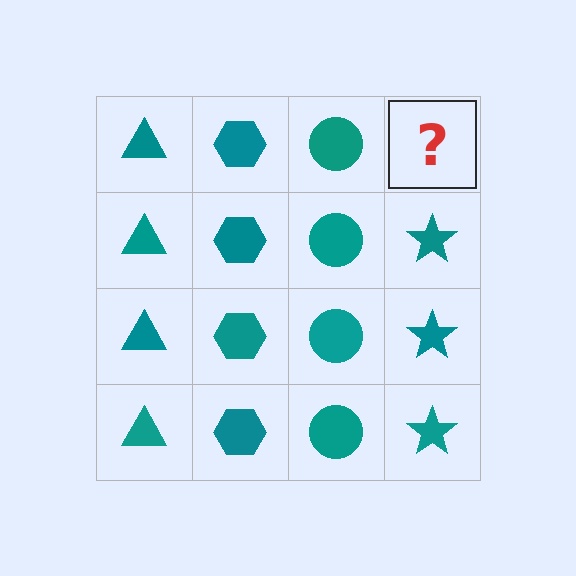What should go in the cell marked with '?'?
The missing cell should contain a teal star.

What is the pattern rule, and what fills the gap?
The rule is that each column has a consistent shape. The gap should be filled with a teal star.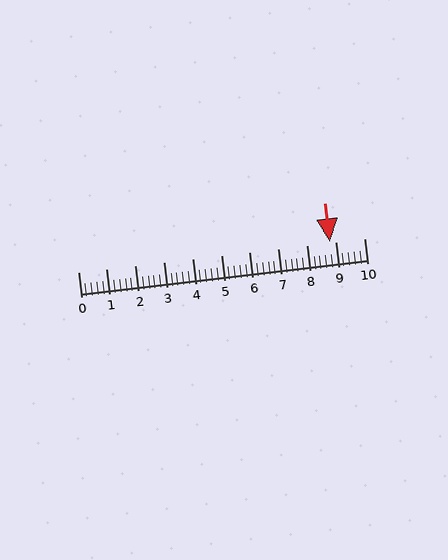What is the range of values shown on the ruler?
The ruler shows values from 0 to 10.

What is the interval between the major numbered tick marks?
The major tick marks are spaced 1 units apart.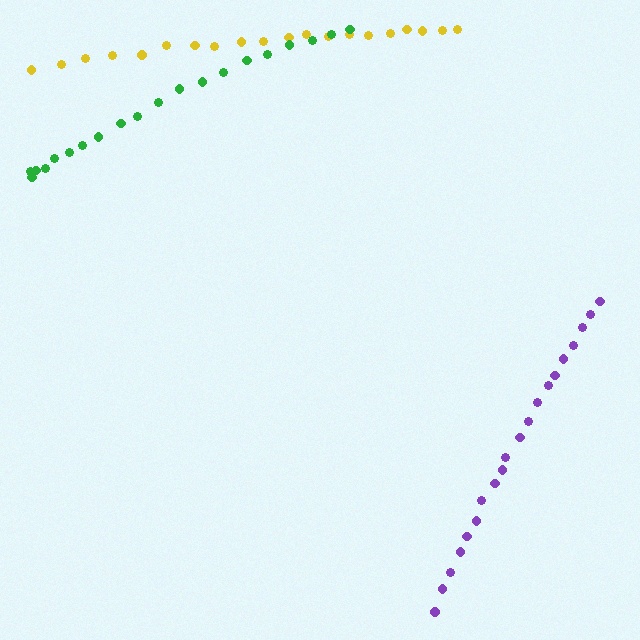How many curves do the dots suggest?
There are 3 distinct paths.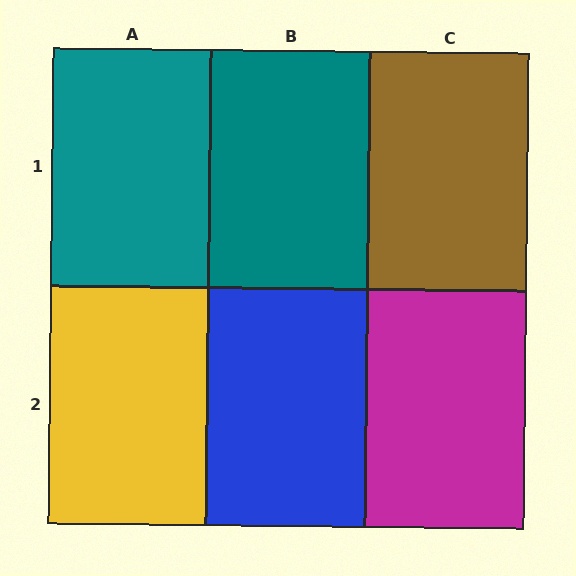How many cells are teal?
2 cells are teal.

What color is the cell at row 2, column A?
Yellow.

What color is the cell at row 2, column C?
Magenta.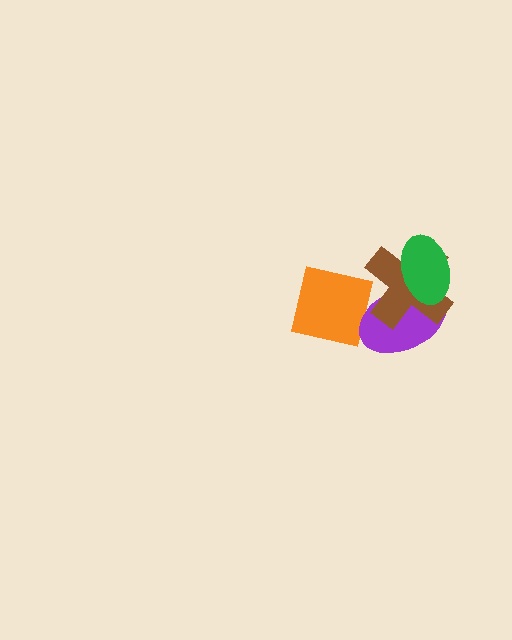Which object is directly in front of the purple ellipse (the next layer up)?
The brown cross is directly in front of the purple ellipse.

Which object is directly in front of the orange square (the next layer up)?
The purple ellipse is directly in front of the orange square.